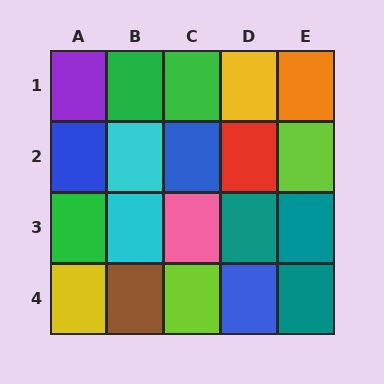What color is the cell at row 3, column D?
Teal.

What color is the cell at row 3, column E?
Teal.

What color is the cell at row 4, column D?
Blue.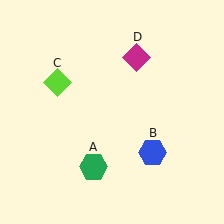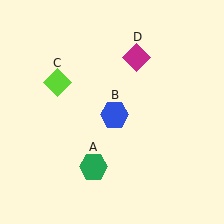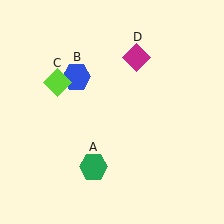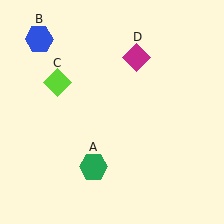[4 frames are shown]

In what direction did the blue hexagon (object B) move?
The blue hexagon (object B) moved up and to the left.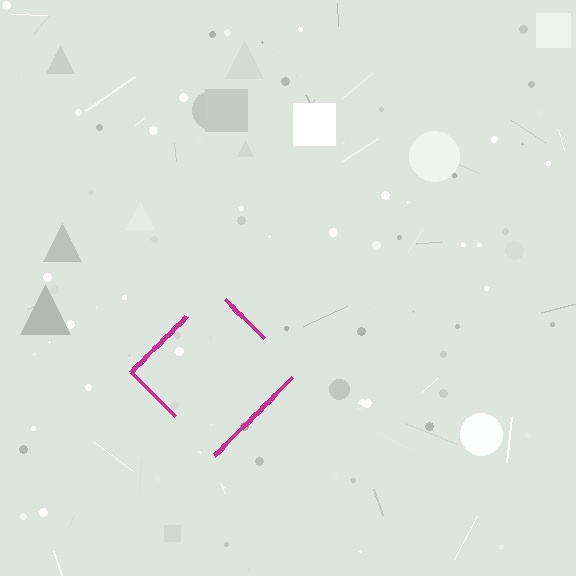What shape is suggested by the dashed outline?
The dashed outline suggests a diamond.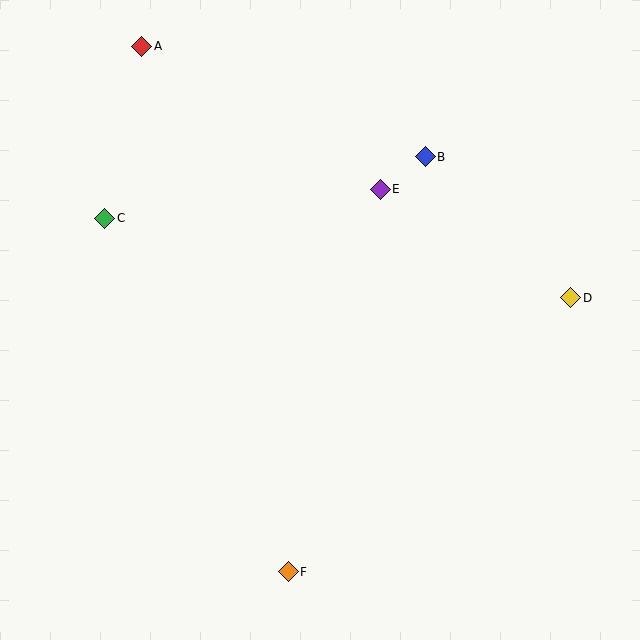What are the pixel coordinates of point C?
Point C is at (105, 218).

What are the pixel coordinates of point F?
Point F is at (288, 572).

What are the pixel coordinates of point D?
Point D is at (571, 298).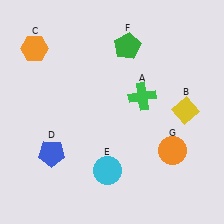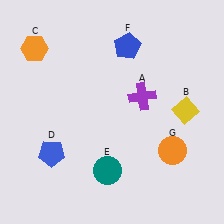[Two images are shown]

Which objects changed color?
A changed from green to purple. E changed from cyan to teal. F changed from green to blue.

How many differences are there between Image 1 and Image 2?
There are 3 differences between the two images.